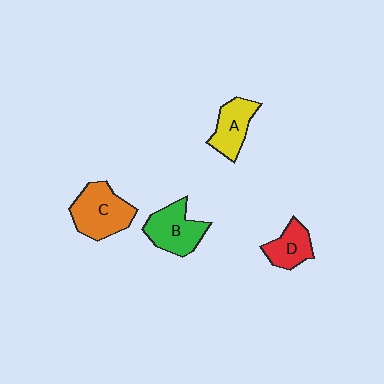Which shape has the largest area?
Shape C (orange).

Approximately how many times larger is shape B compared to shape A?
Approximately 1.2 times.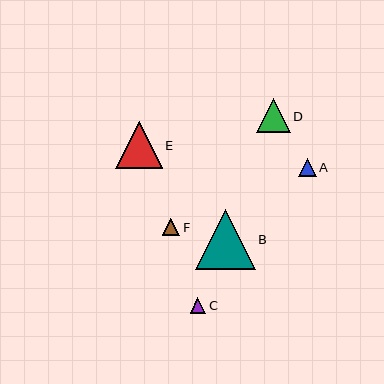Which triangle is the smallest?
Triangle C is the smallest with a size of approximately 15 pixels.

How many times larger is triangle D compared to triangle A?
Triangle D is approximately 1.9 times the size of triangle A.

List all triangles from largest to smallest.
From largest to smallest: B, E, D, A, F, C.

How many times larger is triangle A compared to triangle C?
Triangle A is approximately 1.2 times the size of triangle C.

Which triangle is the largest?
Triangle B is the largest with a size of approximately 60 pixels.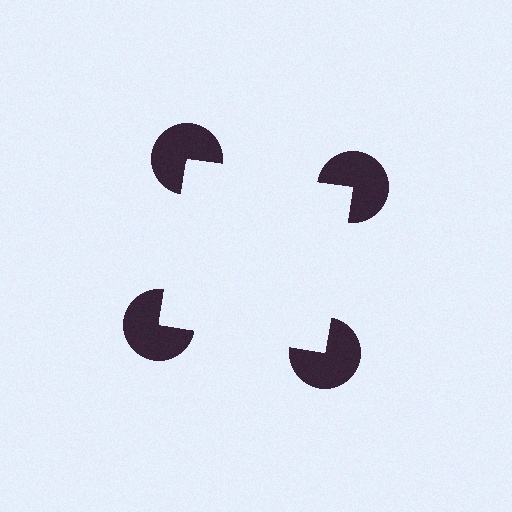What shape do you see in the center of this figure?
An illusory square — its edges are inferred from the aligned wedge cuts in the pac-man discs, not physically drawn.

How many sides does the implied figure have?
4 sides.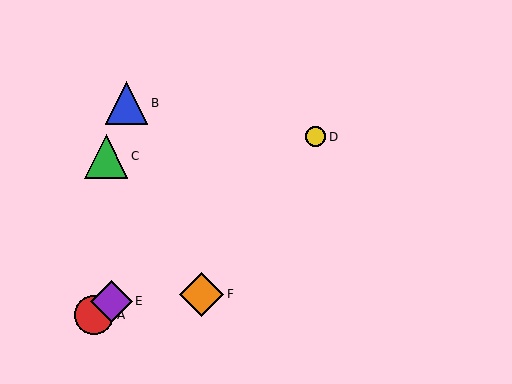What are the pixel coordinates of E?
Object E is at (111, 301).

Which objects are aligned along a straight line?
Objects A, D, E are aligned along a straight line.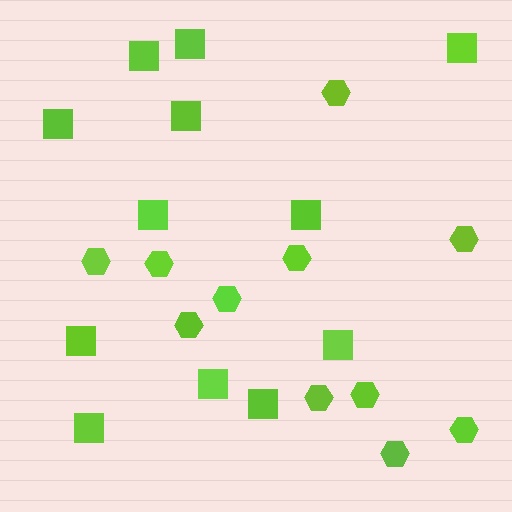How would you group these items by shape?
There are 2 groups: one group of squares (12) and one group of hexagons (11).